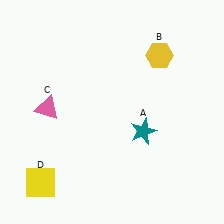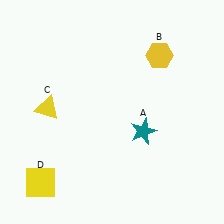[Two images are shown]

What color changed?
The triangle (C) changed from pink in Image 1 to yellow in Image 2.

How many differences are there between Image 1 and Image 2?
There is 1 difference between the two images.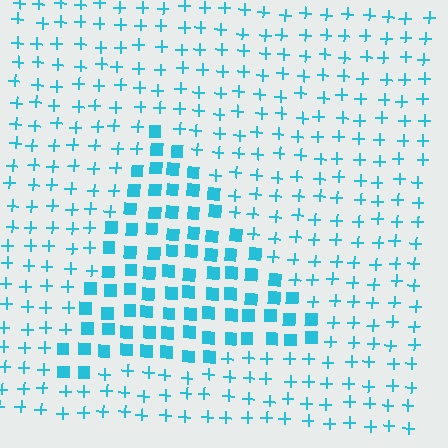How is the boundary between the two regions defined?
The boundary is defined by a change in element shape: squares inside vs. plus signs outside. All elements share the same color and spacing.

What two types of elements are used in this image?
The image uses squares inside the triangle region and plus signs outside it.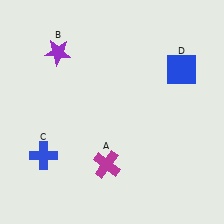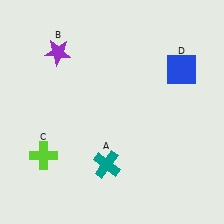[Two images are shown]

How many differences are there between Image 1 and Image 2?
There are 2 differences between the two images.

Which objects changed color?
A changed from magenta to teal. C changed from blue to lime.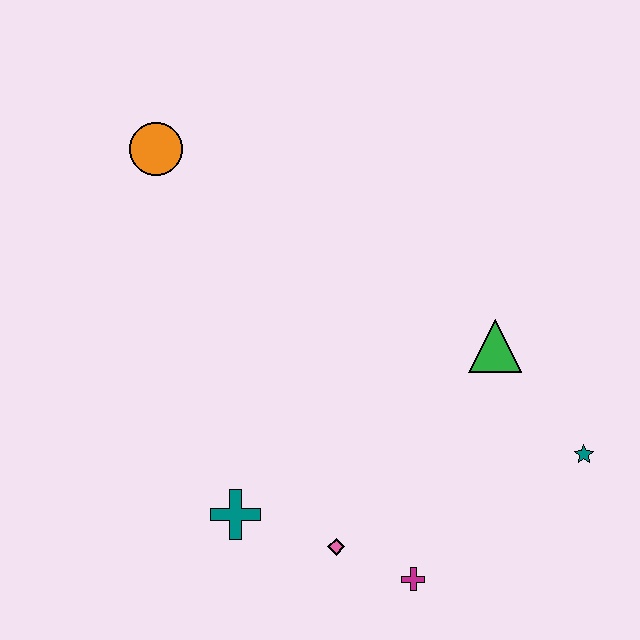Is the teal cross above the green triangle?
No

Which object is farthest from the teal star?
The orange circle is farthest from the teal star.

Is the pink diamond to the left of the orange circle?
No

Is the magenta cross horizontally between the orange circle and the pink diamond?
No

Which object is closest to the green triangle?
The teal star is closest to the green triangle.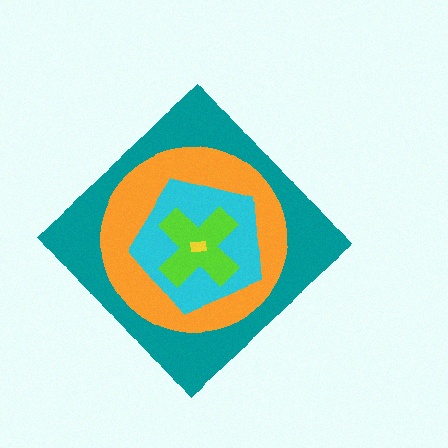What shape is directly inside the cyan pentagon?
The lime cross.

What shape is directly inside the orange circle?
The cyan pentagon.